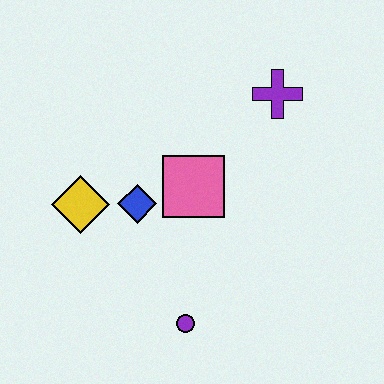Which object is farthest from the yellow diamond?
The purple cross is farthest from the yellow diamond.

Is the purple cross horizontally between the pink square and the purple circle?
No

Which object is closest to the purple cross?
The pink square is closest to the purple cross.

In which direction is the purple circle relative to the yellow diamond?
The purple circle is below the yellow diamond.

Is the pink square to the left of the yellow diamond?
No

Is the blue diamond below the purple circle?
No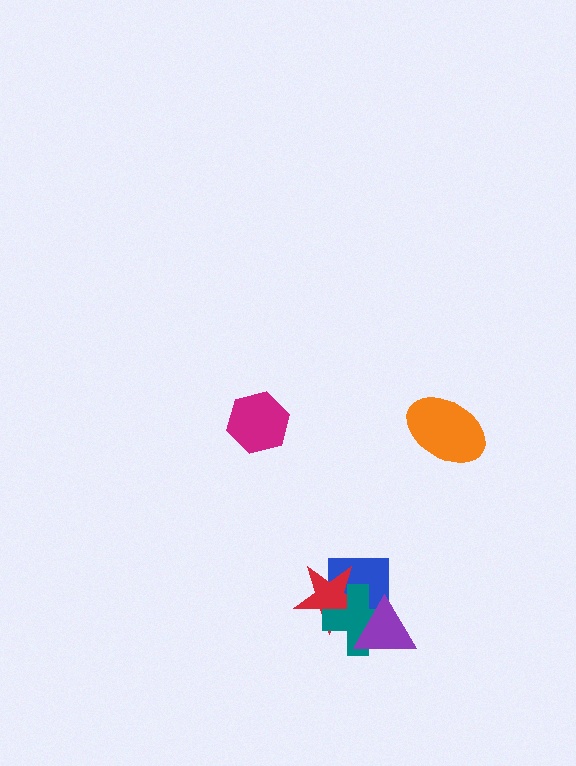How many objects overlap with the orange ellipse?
0 objects overlap with the orange ellipse.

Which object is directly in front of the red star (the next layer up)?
The teal cross is directly in front of the red star.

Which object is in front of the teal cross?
The purple triangle is in front of the teal cross.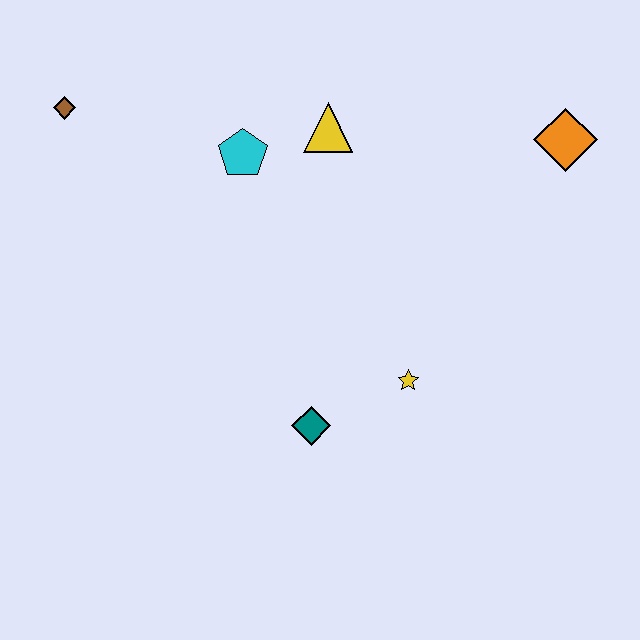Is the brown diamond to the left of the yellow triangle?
Yes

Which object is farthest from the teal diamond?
The brown diamond is farthest from the teal diamond.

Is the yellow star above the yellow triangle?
No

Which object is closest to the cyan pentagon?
The yellow triangle is closest to the cyan pentagon.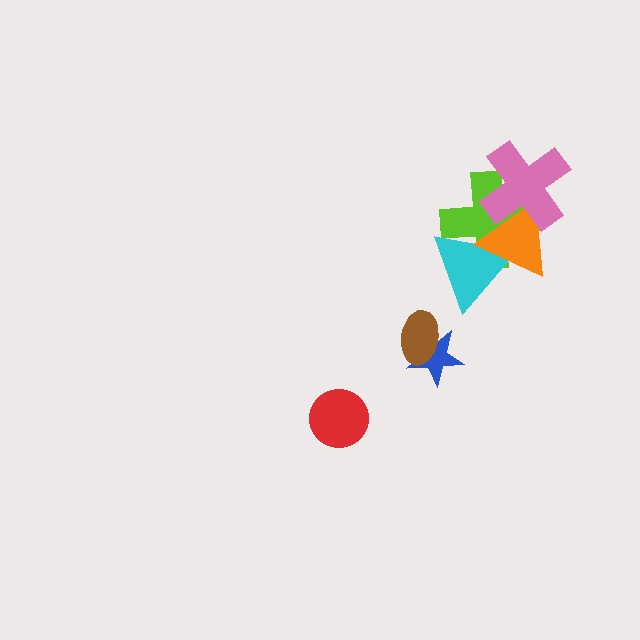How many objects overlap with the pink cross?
2 objects overlap with the pink cross.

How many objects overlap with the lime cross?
3 objects overlap with the lime cross.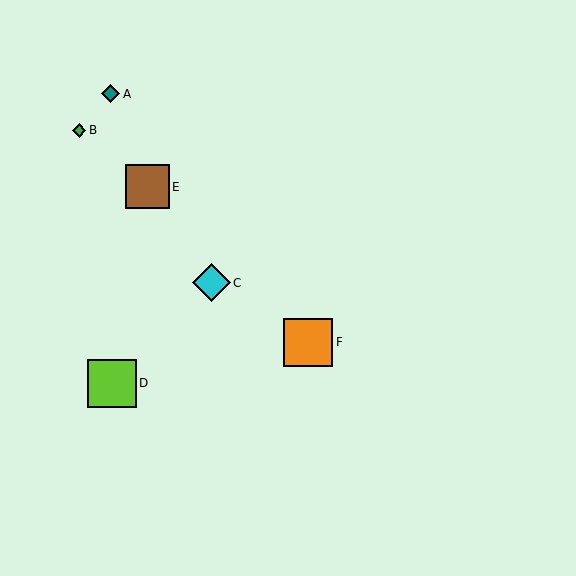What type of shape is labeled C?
Shape C is a cyan diamond.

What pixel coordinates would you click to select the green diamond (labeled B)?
Click at (79, 130) to select the green diamond B.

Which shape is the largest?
The orange square (labeled F) is the largest.